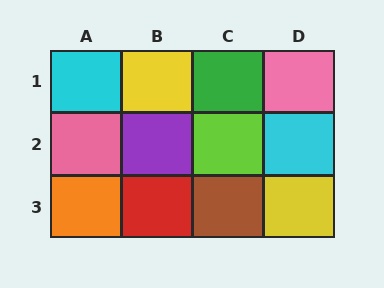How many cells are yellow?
2 cells are yellow.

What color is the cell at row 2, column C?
Lime.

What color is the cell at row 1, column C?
Green.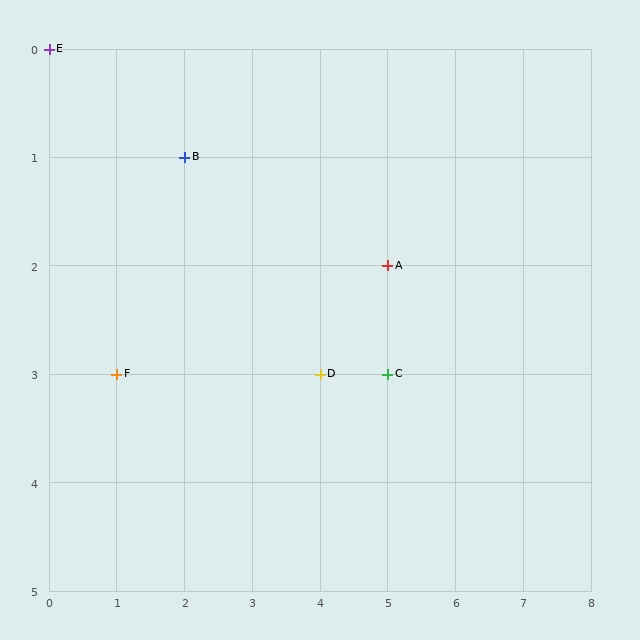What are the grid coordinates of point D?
Point D is at grid coordinates (4, 3).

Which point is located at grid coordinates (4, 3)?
Point D is at (4, 3).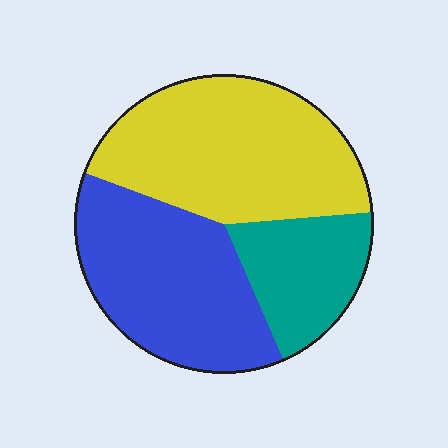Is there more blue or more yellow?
Yellow.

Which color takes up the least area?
Teal, at roughly 20%.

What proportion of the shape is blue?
Blue covers 37% of the shape.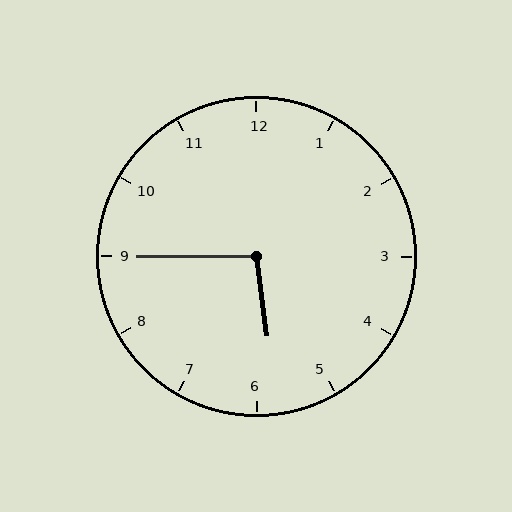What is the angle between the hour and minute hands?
Approximately 98 degrees.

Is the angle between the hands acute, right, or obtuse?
It is obtuse.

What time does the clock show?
5:45.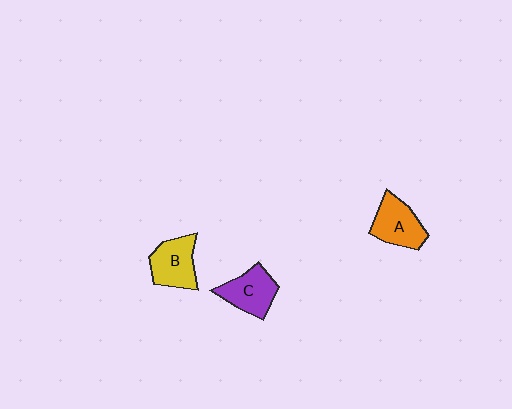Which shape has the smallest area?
Shape C (purple).